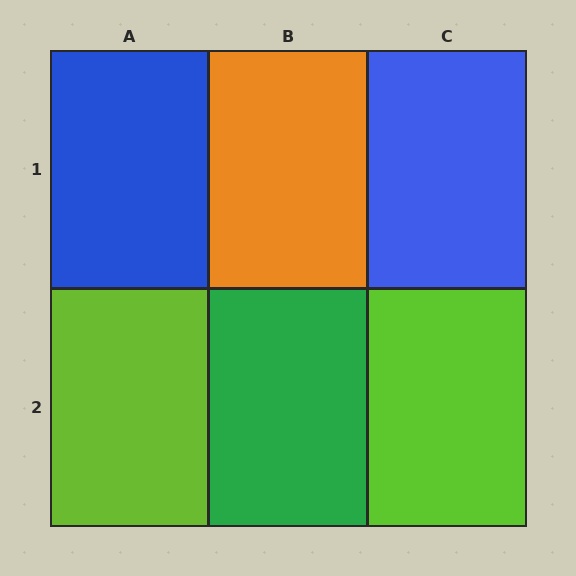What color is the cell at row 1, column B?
Orange.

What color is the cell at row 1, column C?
Blue.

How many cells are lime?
2 cells are lime.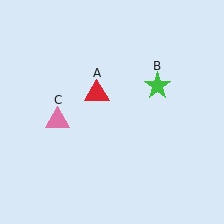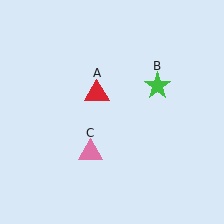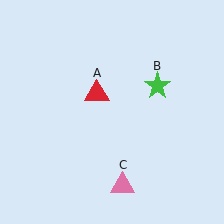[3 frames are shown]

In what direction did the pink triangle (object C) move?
The pink triangle (object C) moved down and to the right.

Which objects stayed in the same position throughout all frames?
Red triangle (object A) and green star (object B) remained stationary.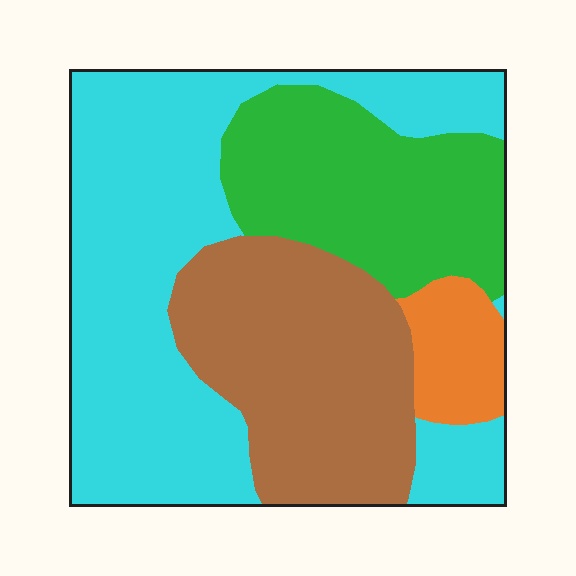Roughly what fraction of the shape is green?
Green covers 22% of the shape.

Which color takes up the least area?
Orange, at roughly 5%.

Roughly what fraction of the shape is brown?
Brown covers 26% of the shape.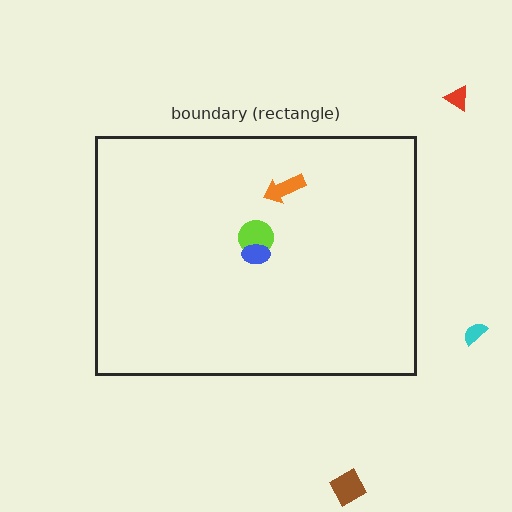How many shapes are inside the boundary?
3 inside, 3 outside.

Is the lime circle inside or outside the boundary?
Inside.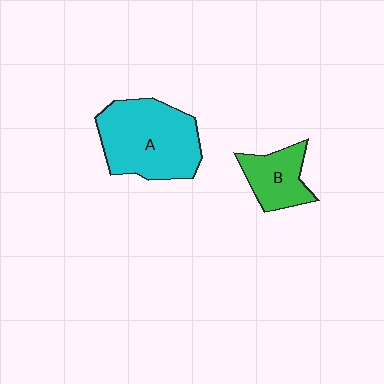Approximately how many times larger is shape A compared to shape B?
Approximately 2.1 times.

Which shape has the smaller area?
Shape B (green).